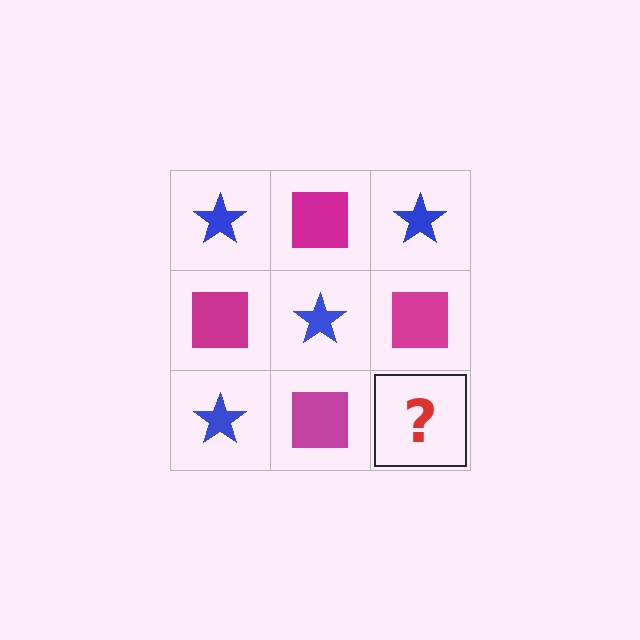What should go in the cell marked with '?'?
The missing cell should contain a blue star.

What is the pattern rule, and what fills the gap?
The rule is that it alternates blue star and magenta square in a checkerboard pattern. The gap should be filled with a blue star.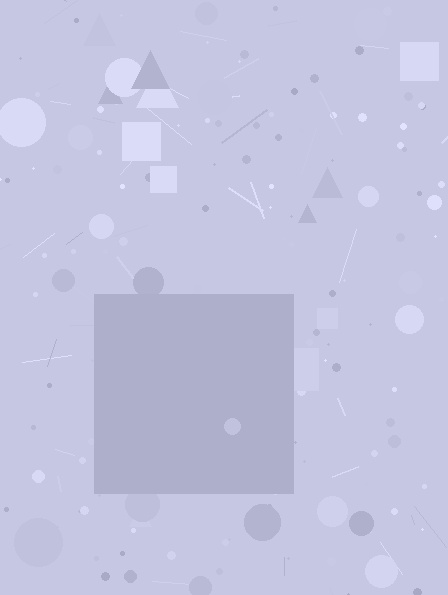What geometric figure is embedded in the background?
A square is embedded in the background.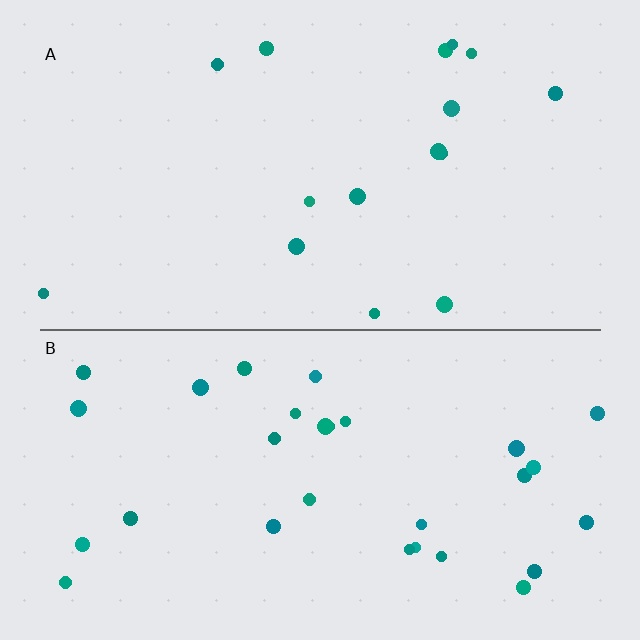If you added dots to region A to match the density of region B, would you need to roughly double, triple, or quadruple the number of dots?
Approximately double.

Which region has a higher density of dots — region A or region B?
B (the bottom).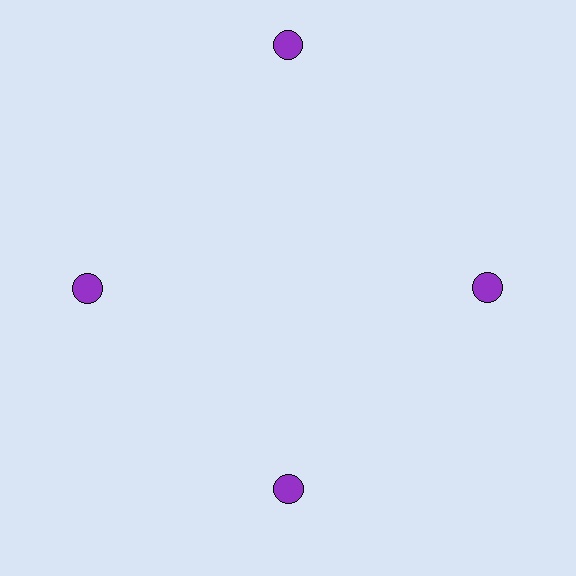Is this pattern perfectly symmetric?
No. The 4 purple circles are arranged in a ring, but one element near the 12 o'clock position is pushed outward from the center, breaking the 4-fold rotational symmetry.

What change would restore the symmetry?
The symmetry would be restored by moving it inward, back onto the ring so that all 4 circles sit at equal angles and equal distance from the center.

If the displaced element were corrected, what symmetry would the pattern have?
It would have 4-fold rotational symmetry — the pattern would map onto itself every 90 degrees.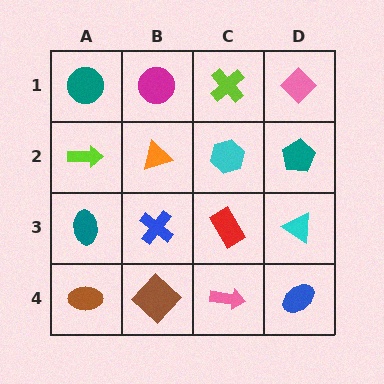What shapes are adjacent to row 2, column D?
A pink diamond (row 1, column D), a cyan triangle (row 3, column D), a cyan hexagon (row 2, column C).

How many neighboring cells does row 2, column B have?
4.